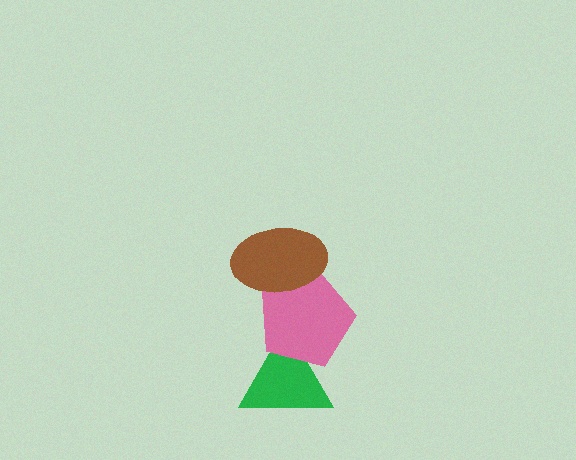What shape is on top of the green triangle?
The pink pentagon is on top of the green triangle.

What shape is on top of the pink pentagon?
The brown ellipse is on top of the pink pentagon.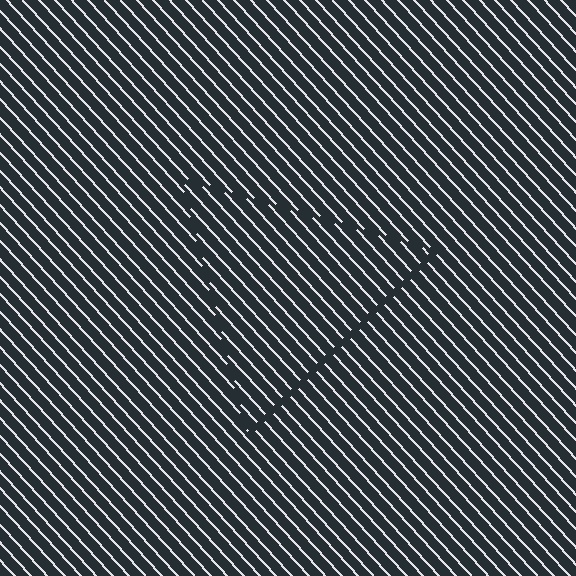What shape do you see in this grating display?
An illusory triangle. The interior of the shape contains the same grating, shifted by half a period — the contour is defined by the phase discontinuity where line-ends from the inner and outer gratings abut.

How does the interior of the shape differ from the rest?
The interior of the shape contains the same grating, shifted by half a period — the contour is defined by the phase discontinuity where line-ends from the inner and outer gratings abut.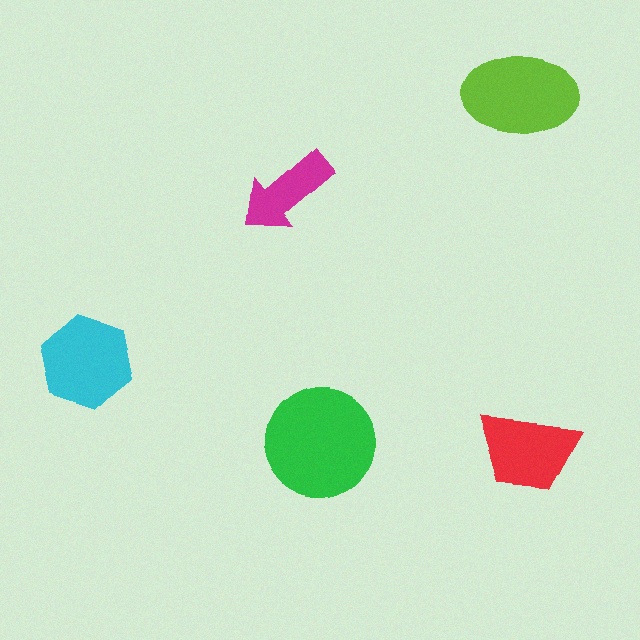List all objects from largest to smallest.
The green circle, the lime ellipse, the cyan hexagon, the red trapezoid, the magenta arrow.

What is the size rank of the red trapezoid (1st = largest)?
4th.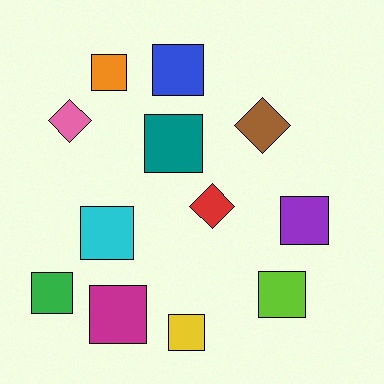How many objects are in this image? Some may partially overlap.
There are 12 objects.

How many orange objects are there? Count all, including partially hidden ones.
There is 1 orange object.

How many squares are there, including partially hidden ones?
There are 9 squares.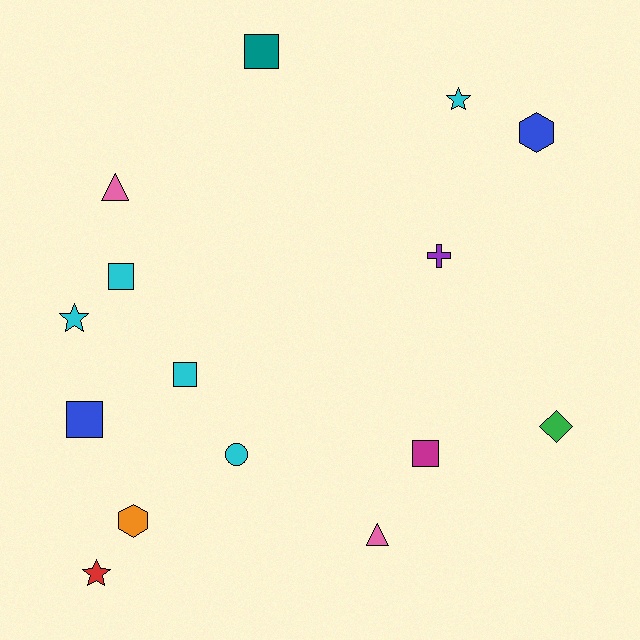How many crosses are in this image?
There is 1 cross.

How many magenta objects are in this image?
There is 1 magenta object.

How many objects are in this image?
There are 15 objects.